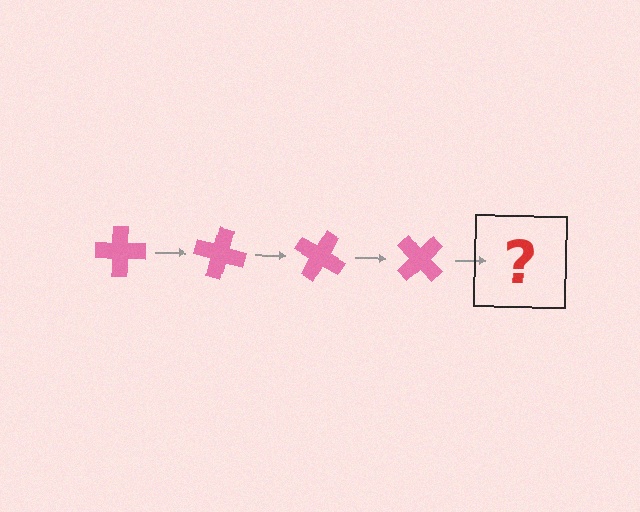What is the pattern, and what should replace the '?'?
The pattern is that the cross rotates 15 degrees each step. The '?' should be a pink cross rotated 60 degrees.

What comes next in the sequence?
The next element should be a pink cross rotated 60 degrees.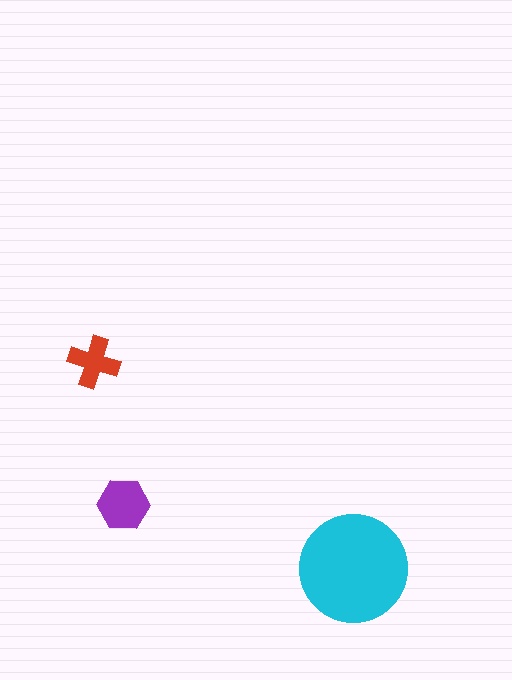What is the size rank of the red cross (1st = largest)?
3rd.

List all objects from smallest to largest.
The red cross, the purple hexagon, the cyan circle.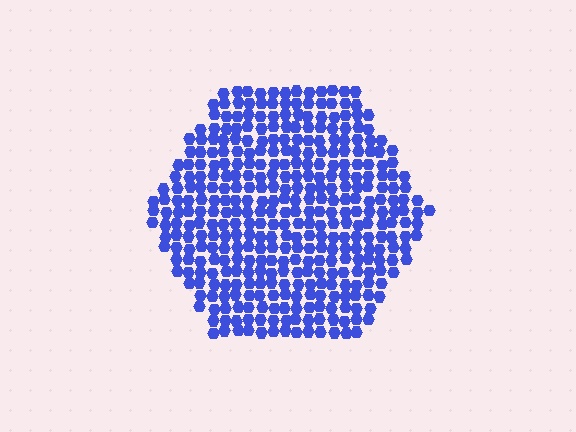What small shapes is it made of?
It is made of small hexagons.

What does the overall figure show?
The overall figure shows a hexagon.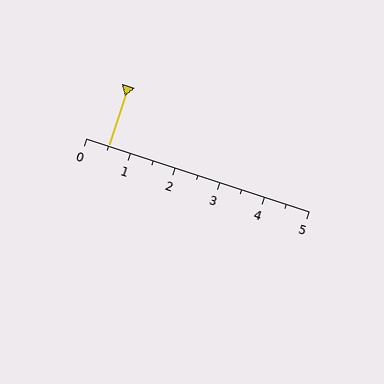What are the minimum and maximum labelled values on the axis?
The axis runs from 0 to 5.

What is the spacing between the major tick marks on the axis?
The major ticks are spaced 1 apart.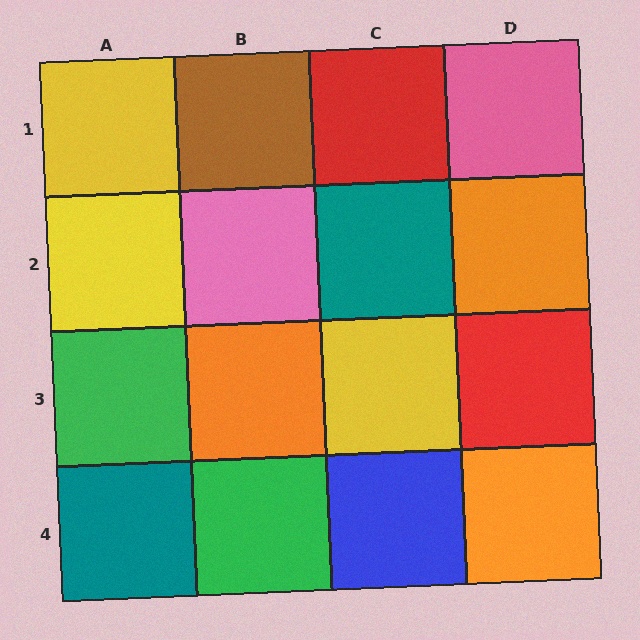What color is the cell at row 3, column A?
Green.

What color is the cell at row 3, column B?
Orange.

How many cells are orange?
3 cells are orange.